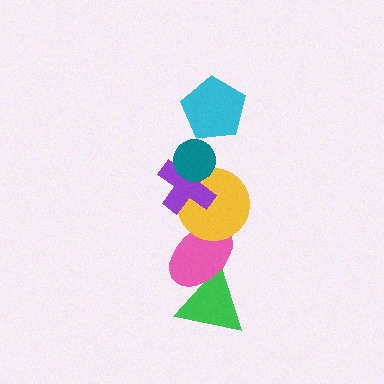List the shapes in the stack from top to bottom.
From top to bottom: the teal circle, the cyan pentagon, the purple cross, the yellow circle, the pink ellipse, the green triangle.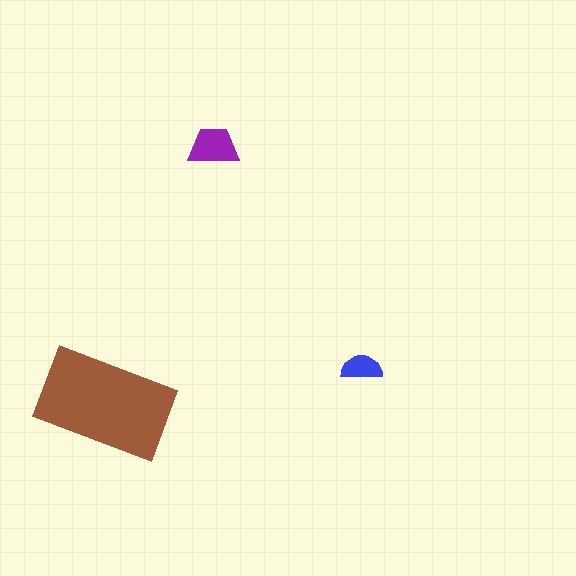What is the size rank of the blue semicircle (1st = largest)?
3rd.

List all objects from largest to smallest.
The brown rectangle, the purple trapezoid, the blue semicircle.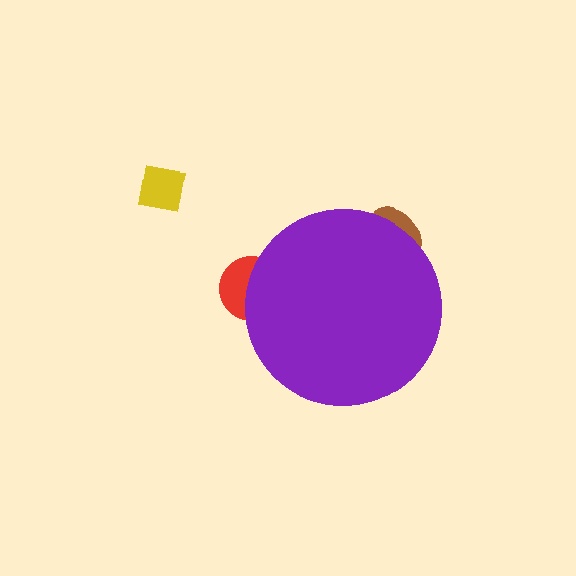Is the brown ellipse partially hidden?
Yes, the brown ellipse is partially hidden behind the purple circle.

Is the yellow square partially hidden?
No, the yellow square is fully visible.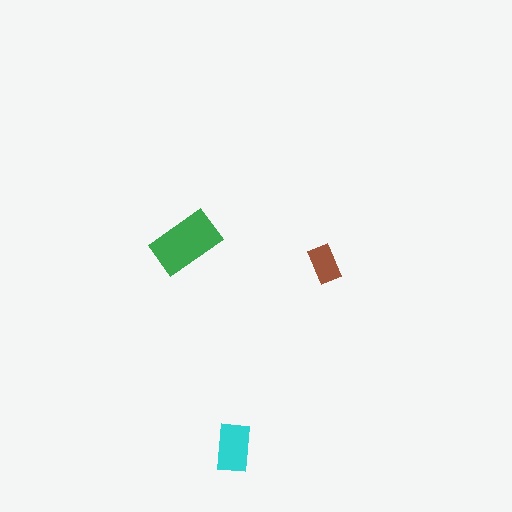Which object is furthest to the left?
The green rectangle is leftmost.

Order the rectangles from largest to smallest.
the green one, the cyan one, the brown one.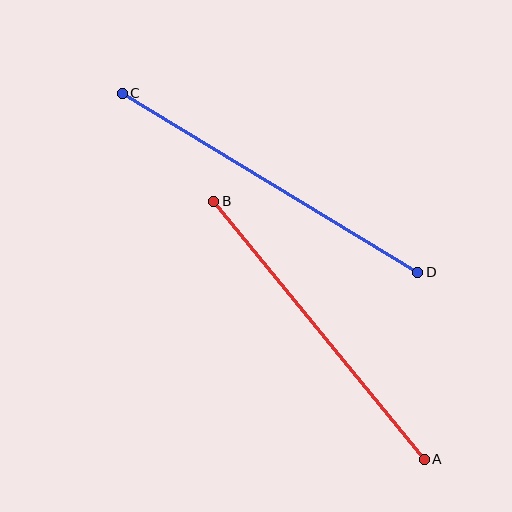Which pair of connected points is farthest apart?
Points C and D are farthest apart.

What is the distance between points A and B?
The distance is approximately 333 pixels.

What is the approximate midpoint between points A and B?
The midpoint is at approximately (319, 330) pixels.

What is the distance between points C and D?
The distance is approximately 345 pixels.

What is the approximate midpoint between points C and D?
The midpoint is at approximately (270, 183) pixels.